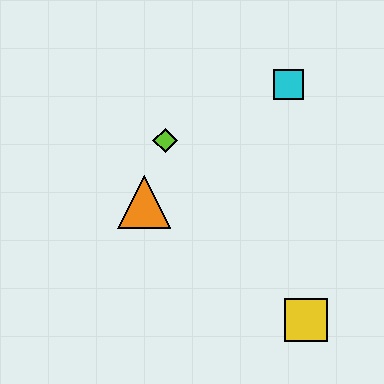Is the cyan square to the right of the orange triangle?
Yes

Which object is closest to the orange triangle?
The lime diamond is closest to the orange triangle.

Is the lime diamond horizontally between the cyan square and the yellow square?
No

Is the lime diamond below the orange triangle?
No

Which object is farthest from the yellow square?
The cyan square is farthest from the yellow square.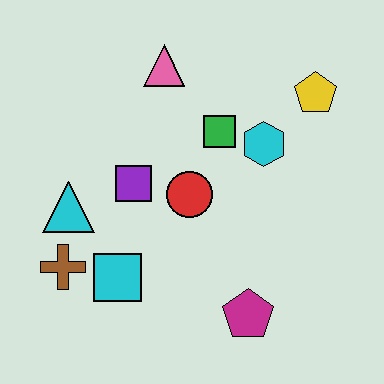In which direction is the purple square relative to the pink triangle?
The purple square is below the pink triangle.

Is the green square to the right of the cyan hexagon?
No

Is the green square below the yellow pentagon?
Yes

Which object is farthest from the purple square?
The yellow pentagon is farthest from the purple square.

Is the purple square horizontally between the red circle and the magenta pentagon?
No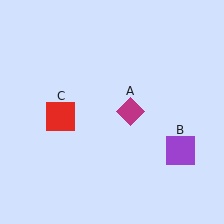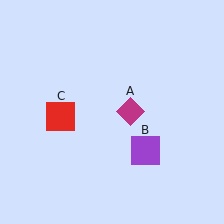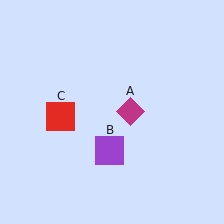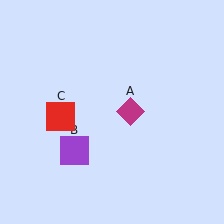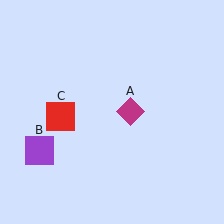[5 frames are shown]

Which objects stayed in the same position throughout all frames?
Magenta diamond (object A) and red square (object C) remained stationary.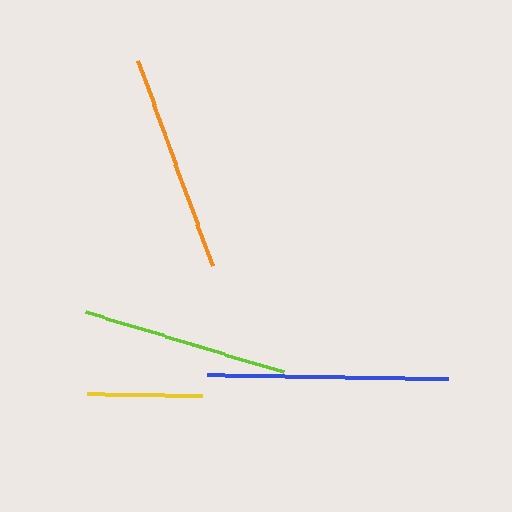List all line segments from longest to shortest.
From longest to shortest: blue, orange, lime, yellow.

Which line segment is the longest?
The blue line is the longest at approximately 241 pixels.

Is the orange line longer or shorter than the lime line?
The orange line is longer than the lime line.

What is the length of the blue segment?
The blue segment is approximately 241 pixels long.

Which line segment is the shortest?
The yellow line is the shortest at approximately 115 pixels.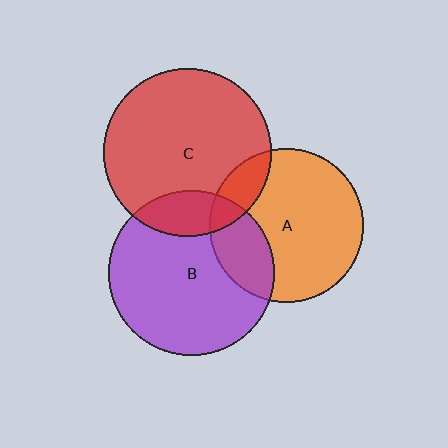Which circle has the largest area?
Circle C (red).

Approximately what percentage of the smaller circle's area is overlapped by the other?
Approximately 25%.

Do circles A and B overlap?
Yes.